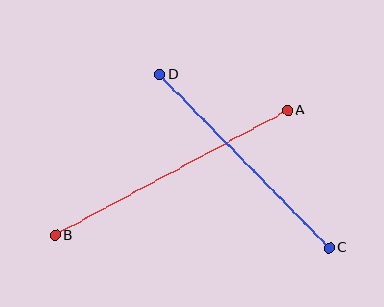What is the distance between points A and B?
The distance is approximately 264 pixels.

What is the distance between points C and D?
The distance is approximately 243 pixels.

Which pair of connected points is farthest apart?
Points A and B are farthest apart.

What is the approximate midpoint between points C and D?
The midpoint is at approximately (244, 161) pixels.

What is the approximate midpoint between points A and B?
The midpoint is at approximately (172, 173) pixels.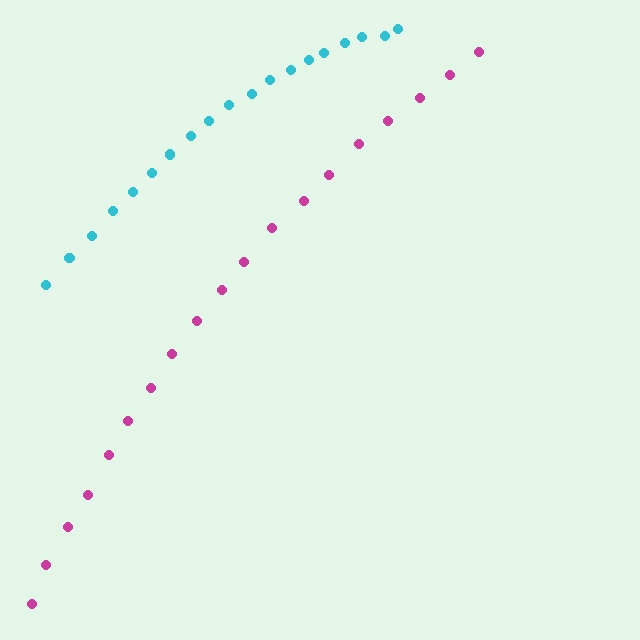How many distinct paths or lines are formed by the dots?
There are 2 distinct paths.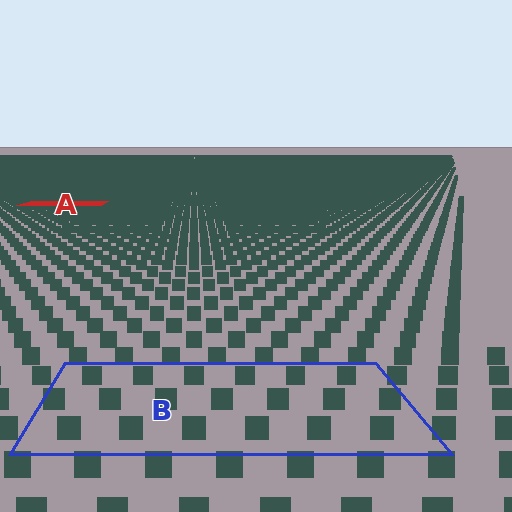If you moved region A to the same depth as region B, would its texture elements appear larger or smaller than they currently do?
They would appear larger. At a closer depth, the same texture elements are projected at a bigger on-screen size.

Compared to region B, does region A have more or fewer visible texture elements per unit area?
Region A has more texture elements per unit area — they are packed more densely because it is farther away.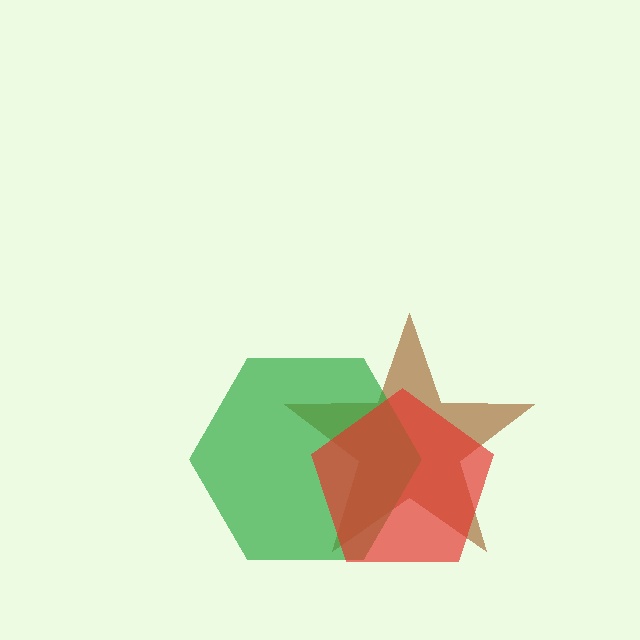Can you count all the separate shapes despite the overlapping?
Yes, there are 3 separate shapes.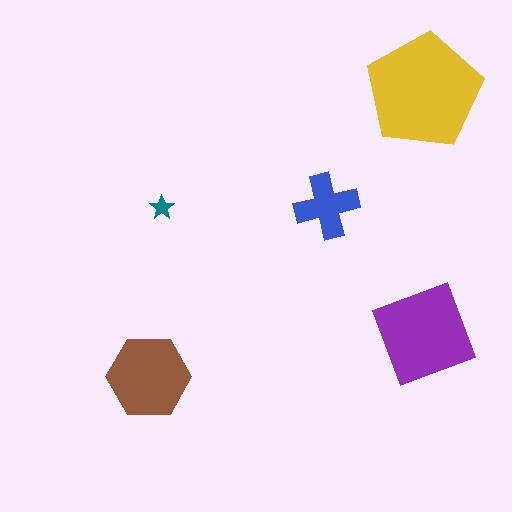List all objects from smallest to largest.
The teal star, the blue cross, the brown hexagon, the purple square, the yellow pentagon.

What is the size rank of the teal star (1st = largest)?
5th.